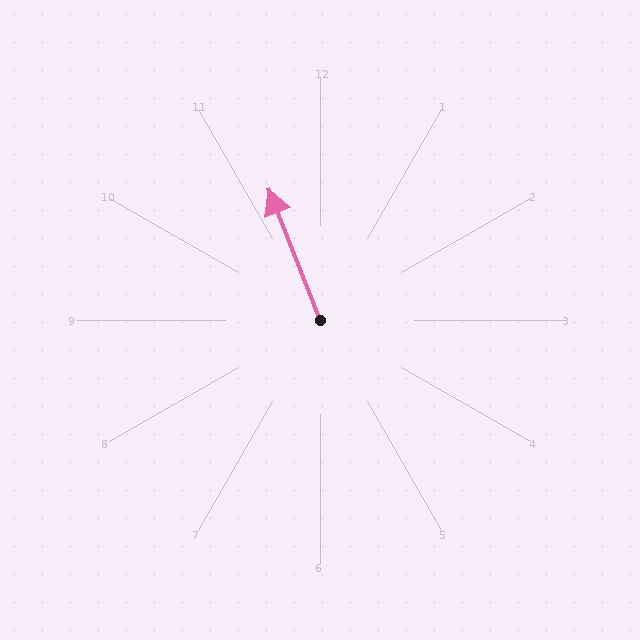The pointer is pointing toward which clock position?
Roughly 11 o'clock.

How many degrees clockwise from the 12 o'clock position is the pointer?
Approximately 339 degrees.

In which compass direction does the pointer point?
North.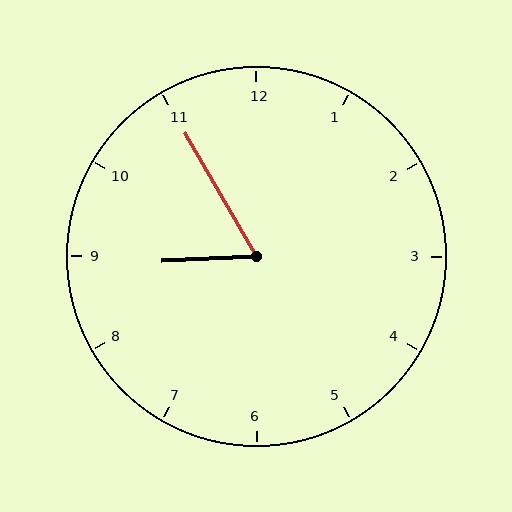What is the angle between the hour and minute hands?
Approximately 62 degrees.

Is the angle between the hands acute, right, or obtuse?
It is acute.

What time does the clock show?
8:55.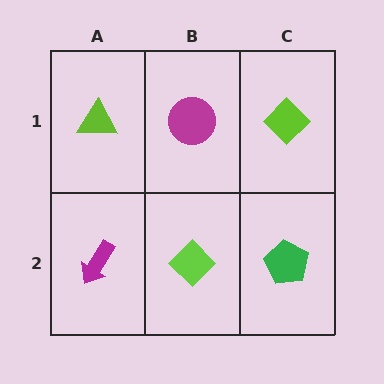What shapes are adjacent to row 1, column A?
A magenta arrow (row 2, column A), a magenta circle (row 1, column B).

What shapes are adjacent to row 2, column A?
A lime triangle (row 1, column A), a lime diamond (row 2, column B).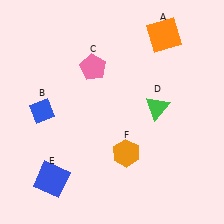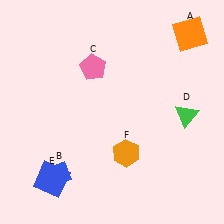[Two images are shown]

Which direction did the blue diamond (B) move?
The blue diamond (B) moved down.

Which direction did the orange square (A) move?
The orange square (A) moved right.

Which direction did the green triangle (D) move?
The green triangle (D) moved right.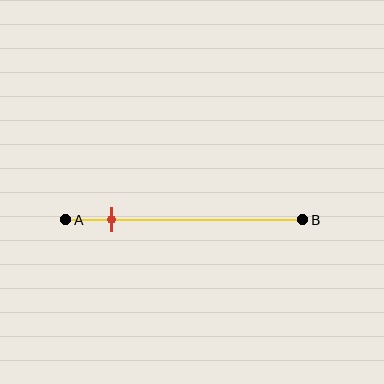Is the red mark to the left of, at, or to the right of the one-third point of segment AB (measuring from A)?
The red mark is to the left of the one-third point of segment AB.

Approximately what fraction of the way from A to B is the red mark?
The red mark is approximately 20% of the way from A to B.